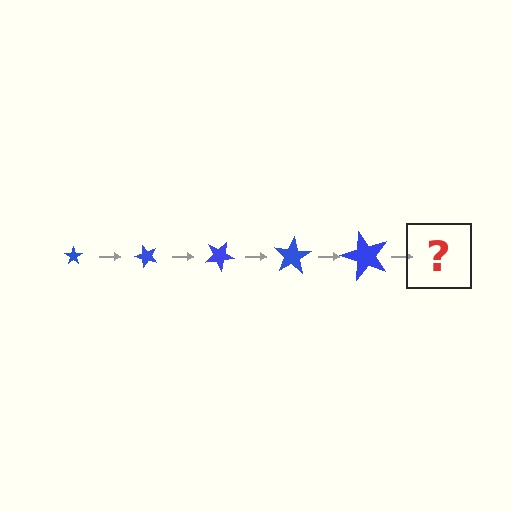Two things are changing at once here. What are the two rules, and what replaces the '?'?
The two rules are that the star grows larger each step and it rotates 50 degrees each step. The '?' should be a star, larger than the previous one and rotated 250 degrees from the start.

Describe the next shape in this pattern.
It should be a star, larger than the previous one and rotated 250 degrees from the start.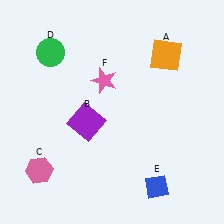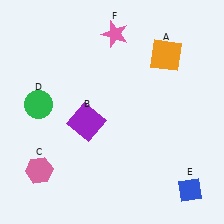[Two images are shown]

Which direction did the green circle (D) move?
The green circle (D) moved down.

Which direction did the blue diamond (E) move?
The blue diamond (E) moved right.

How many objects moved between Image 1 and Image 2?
3 objects moved between the two images.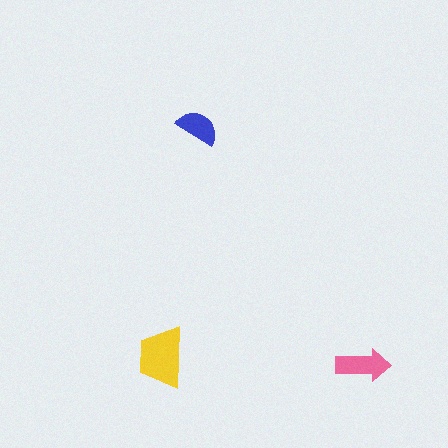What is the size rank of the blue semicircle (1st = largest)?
3rd.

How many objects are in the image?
There are 3 objects in the image.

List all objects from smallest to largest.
The blue semicircle, the pink arrow, the yellow trapezoid.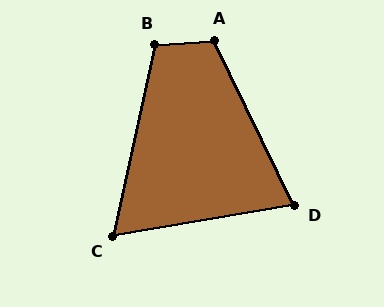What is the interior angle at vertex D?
Approximately 74 degrees (acute).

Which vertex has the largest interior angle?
A, at approximately 112 degrees.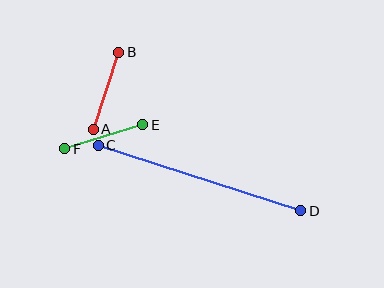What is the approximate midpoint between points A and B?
The midpoint is at approximately (106, 91) pixels.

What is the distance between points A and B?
The distance is approximately 81 pixels.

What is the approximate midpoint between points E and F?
The midpoint is at approximately (104, 137) pixels.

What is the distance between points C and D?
The distance is approximately 213 pixels.